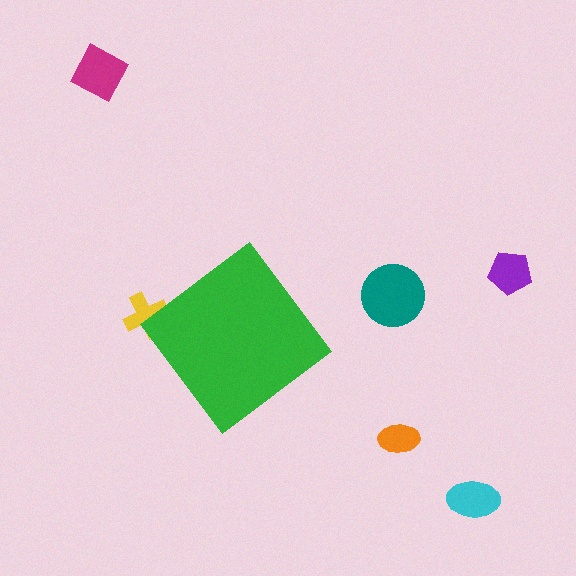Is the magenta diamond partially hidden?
No, the magenta diamond is fully visible.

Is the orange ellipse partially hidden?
No, the orange ellipse is fully visible.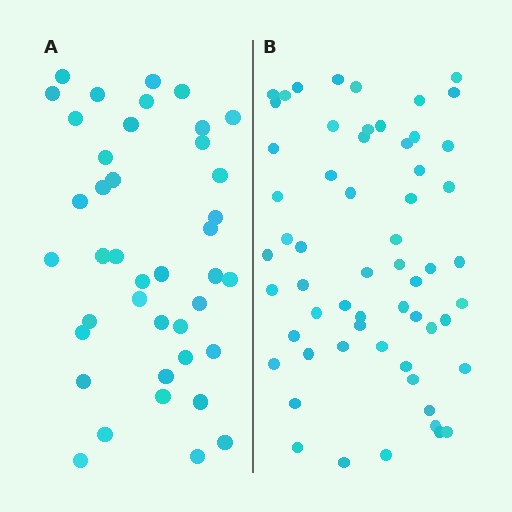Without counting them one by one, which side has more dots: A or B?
Region B (the right region) has more dots.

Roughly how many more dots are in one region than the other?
Region B has approximately 20 more dots than region A.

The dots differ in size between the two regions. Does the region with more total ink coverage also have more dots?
No. Region A has more total ink coverage because its dots are larger, but region B actually contains more individual dots. Total area can be misleading — the number of items is what matters here.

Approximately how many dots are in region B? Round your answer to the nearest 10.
About 60 dots. (The exact count is 59, which rounds to 60.)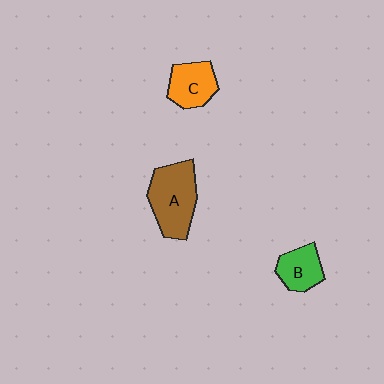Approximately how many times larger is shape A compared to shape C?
Approximately 1.6 times.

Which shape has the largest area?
Shape A (brown).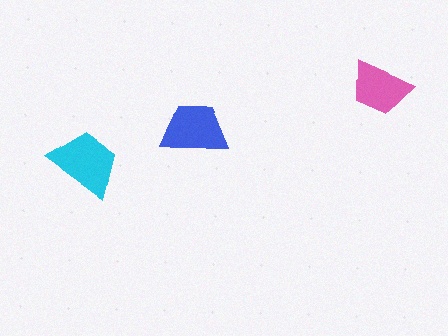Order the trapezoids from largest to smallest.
the cyan one, the blue one, the pink one.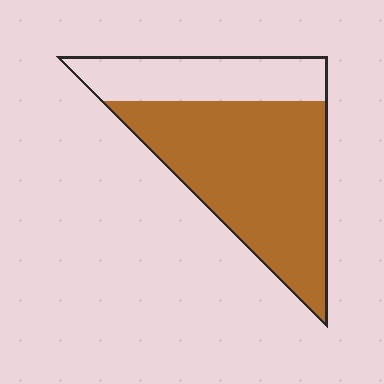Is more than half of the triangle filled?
Yes.